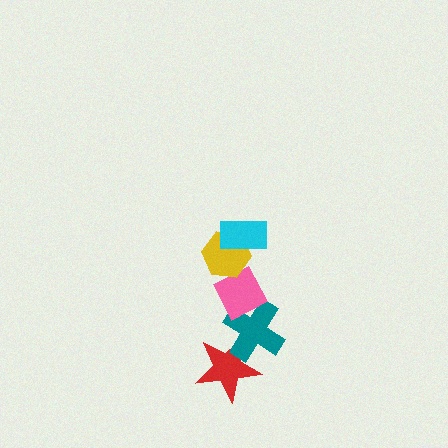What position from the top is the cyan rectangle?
The cyan rectangle is 1st from the top.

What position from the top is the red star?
The red star is 5th from the top.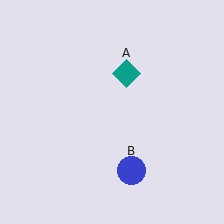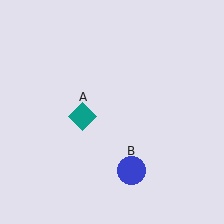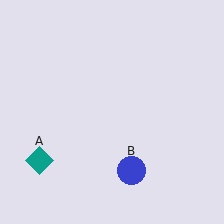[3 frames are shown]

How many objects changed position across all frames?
1 object changed position: teal diamond (object A).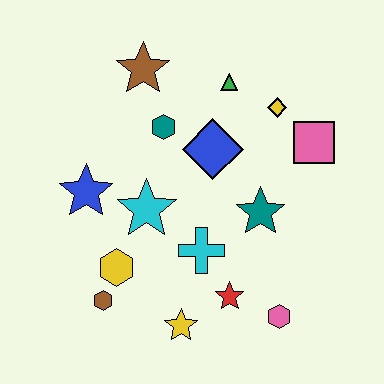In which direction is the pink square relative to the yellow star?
The pink square is above the yellow star.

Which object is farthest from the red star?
The brown star is farthest from the red star.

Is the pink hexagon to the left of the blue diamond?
No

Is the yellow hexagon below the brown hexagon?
No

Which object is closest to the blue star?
The cyan star is closest to the blue star.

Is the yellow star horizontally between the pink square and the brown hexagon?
Yes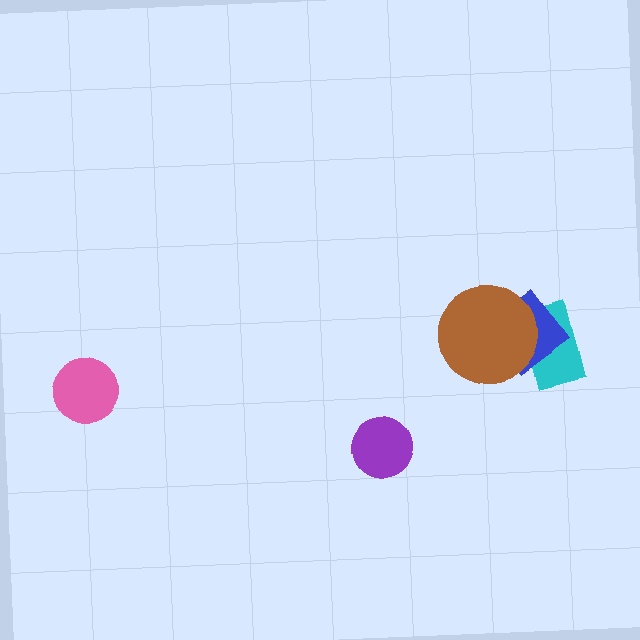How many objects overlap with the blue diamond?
2 objects overlap with the blue diamond.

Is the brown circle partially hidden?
No, no other shape covers it.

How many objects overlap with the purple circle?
0 objects overlap with the purple circle.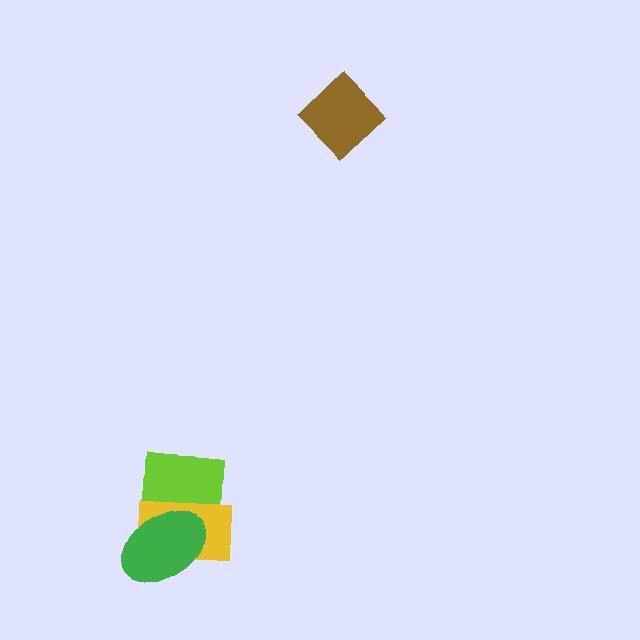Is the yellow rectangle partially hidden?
Yes, it is partially covered by another shape.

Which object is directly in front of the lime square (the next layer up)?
The yellow rectangle is directly in front of the lime square.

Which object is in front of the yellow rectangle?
The green ellipse is in front of the yellow rectangle.